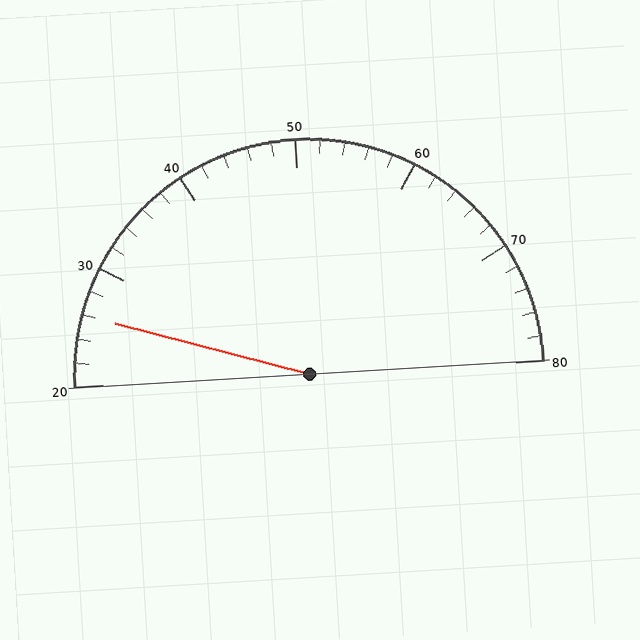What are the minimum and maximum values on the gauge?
The gauge ranges from 20 to 80.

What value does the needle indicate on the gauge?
The needle indicates approximately 26.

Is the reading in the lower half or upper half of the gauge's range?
The reading is in the lower half of the range (20 to 80).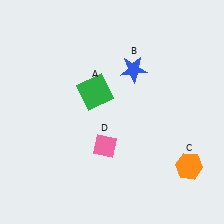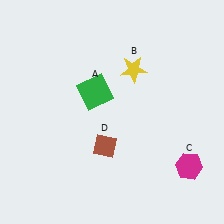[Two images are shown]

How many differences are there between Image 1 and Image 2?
There are 3 differences between the two images.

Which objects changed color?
B changed from blue to yellow. C changed from orange to magenta. D changed from pink to brown.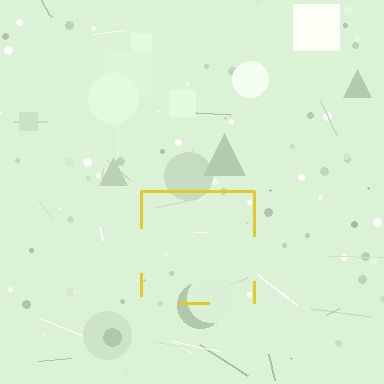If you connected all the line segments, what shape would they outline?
They would outline a square.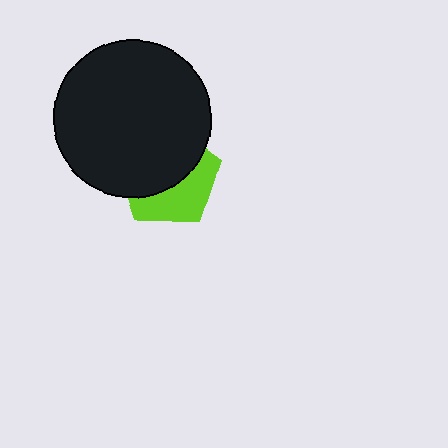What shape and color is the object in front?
The object in front is a black circle.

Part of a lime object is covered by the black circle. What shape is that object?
It is a pentagon.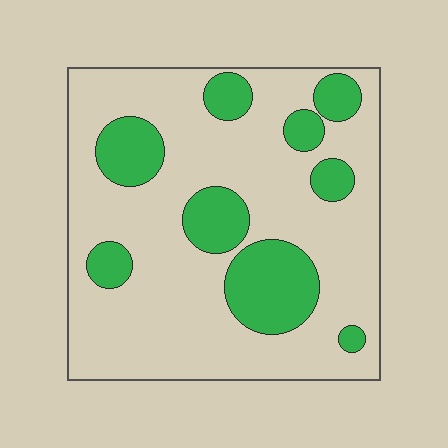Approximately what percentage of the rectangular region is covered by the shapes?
Approximately 25%.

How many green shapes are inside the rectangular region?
9.